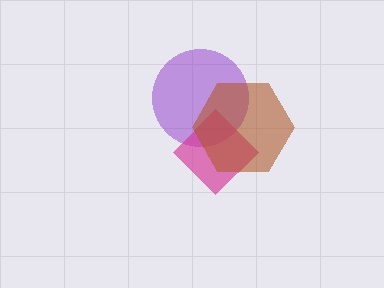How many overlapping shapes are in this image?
There are 3 overlapping shapes in the image.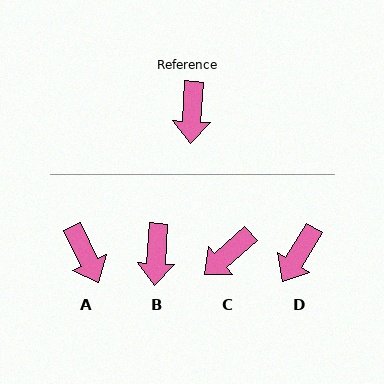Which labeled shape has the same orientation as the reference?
B.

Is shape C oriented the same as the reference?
No, it is off by about 45 degrees.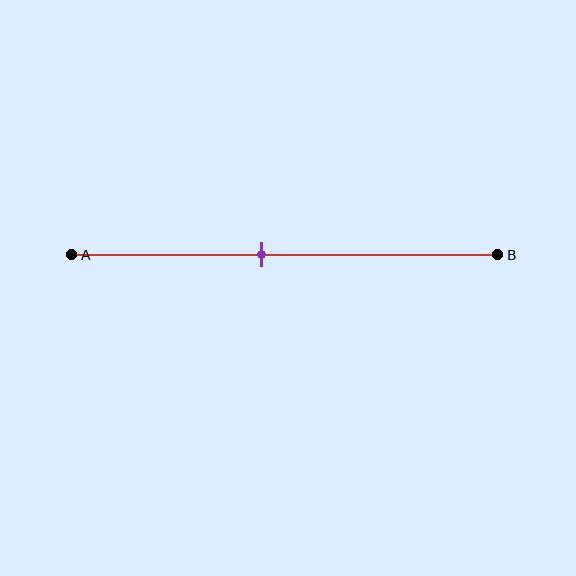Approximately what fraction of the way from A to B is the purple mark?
The purple mark is approximately 45% of the way from A to B.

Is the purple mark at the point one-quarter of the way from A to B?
No, the mark is at about 45% from A, not at the 25% one-quarter point.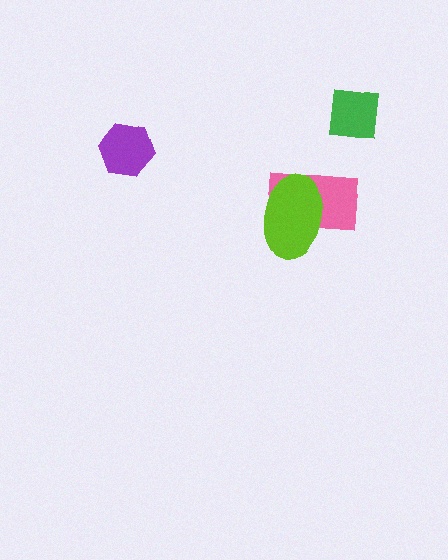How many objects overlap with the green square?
0 objects overlap with the green square.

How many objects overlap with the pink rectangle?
1 object overlaps with the pink rectangle.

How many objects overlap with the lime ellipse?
1 object overlaps with the lime ellipse.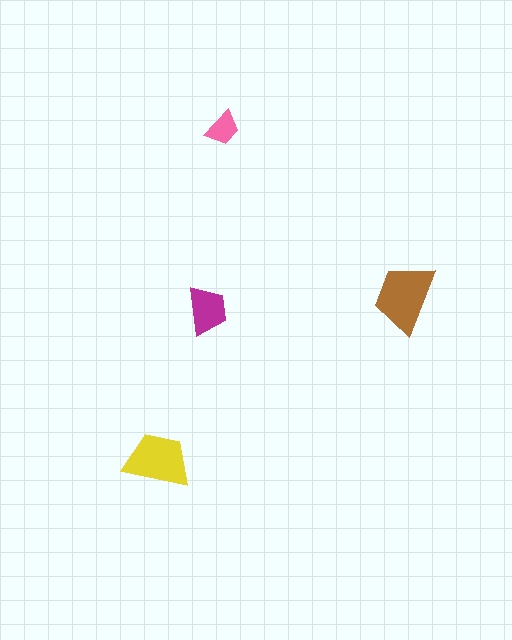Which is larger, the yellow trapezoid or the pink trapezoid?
The yellow one.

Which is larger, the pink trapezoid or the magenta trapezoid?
The magenta one.